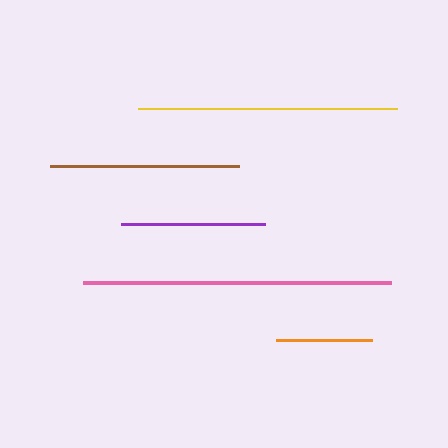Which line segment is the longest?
The pink line is the longest at approximately 309 pixels.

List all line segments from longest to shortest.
From longest to shortest: pink, yellow, brown, purple, orange.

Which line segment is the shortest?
The orange line is the shortest at approximately 97 pixels.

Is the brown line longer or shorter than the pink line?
The pink line is longer than the brown line.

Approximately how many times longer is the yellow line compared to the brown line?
The yellow line is approximately 1.4 times the length of the brown line.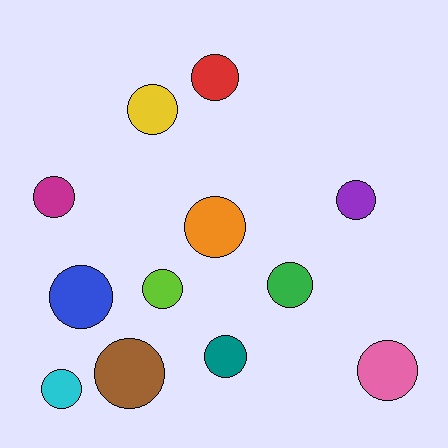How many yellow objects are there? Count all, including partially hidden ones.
There is 1 yellow object.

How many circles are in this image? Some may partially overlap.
There are 12 circles.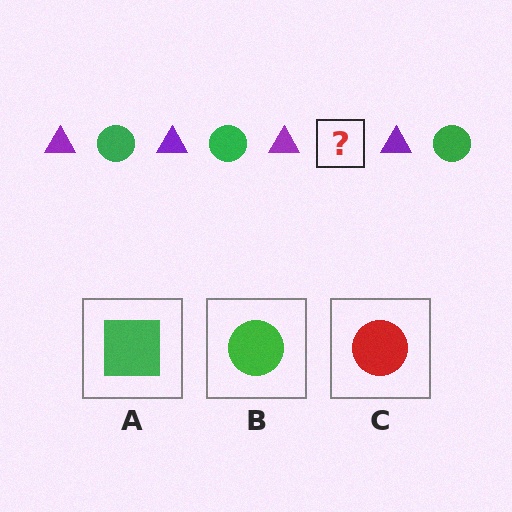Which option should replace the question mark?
Option B.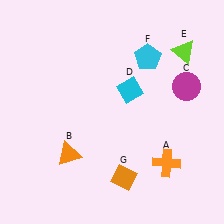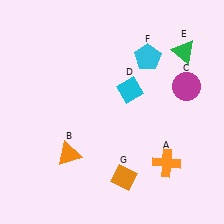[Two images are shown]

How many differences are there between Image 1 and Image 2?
There is 1 difference between the two images.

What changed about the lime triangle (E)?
In Image 1, E is lime. In Image 2, it changed to green.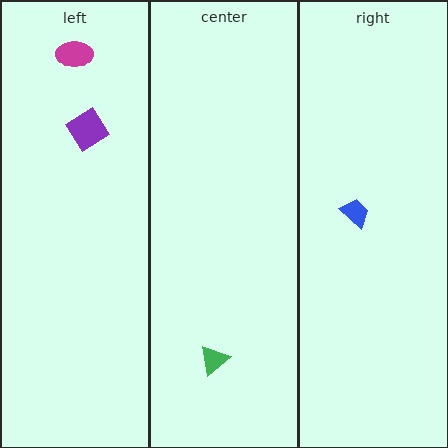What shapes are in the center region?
The green triangle.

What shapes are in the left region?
The purple diamond, the magenta ellipse.